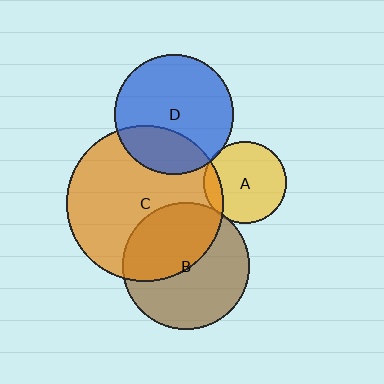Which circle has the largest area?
Circle C (orange).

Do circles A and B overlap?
Yes.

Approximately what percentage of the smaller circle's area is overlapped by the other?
Approximately 5%.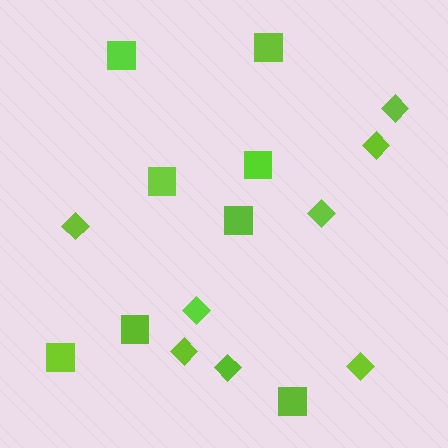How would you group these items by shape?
There are 2 groups: one group of squares (8) and one group of diamonds (8).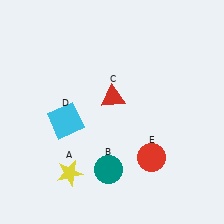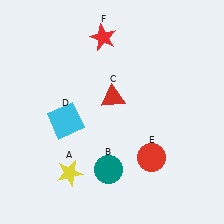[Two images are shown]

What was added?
A red star (F) was added in Image 2.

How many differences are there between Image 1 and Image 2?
There is 1 difference between the two images.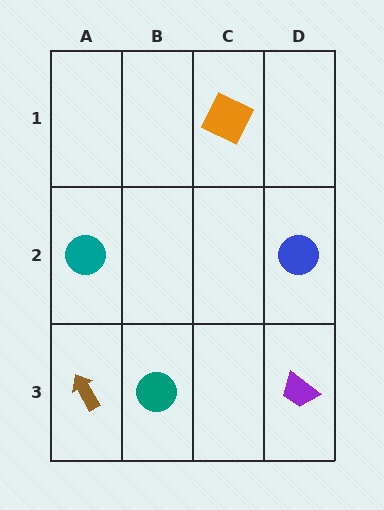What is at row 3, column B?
A teal circle.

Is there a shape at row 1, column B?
No, that cell is empty.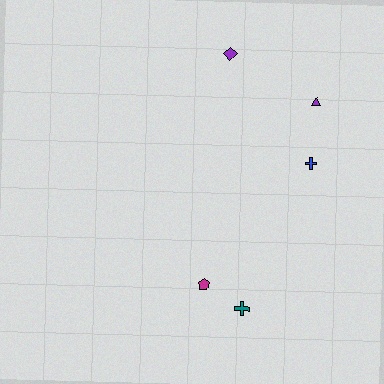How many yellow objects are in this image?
There are no yellow objects.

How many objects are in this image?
There are 5 objects.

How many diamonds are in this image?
There is 1 diamond.